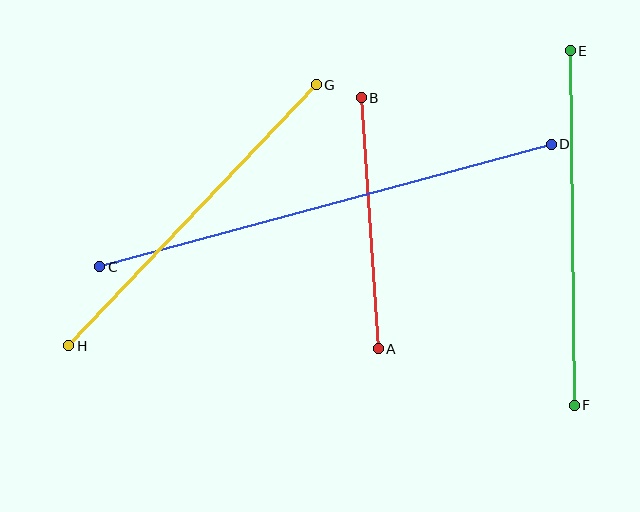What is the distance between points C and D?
The distance is approximately 468 pixels.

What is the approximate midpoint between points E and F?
The midpoint is at approximately (572, 228) pixels.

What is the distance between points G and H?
The distance is approximately 360 pixels.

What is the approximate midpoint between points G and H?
The midpoint is at approximately (193, 215) pixels.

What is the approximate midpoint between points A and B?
The midpoint is at approximately (370, 223) pixels.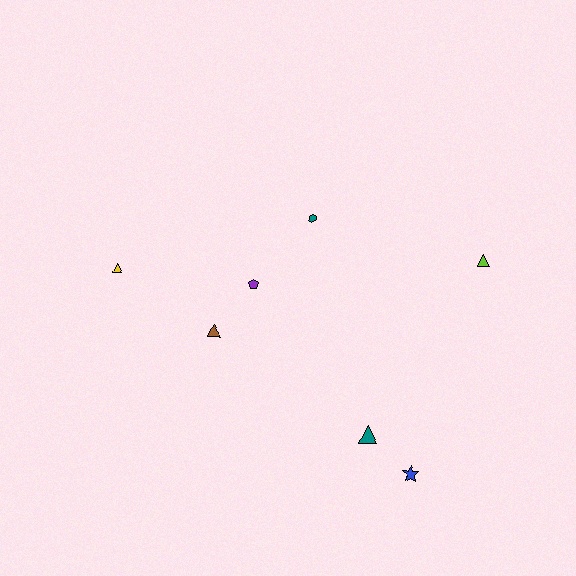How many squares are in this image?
There are no squares.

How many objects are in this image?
There are 7 objects.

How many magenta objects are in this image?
There are no magenta objects.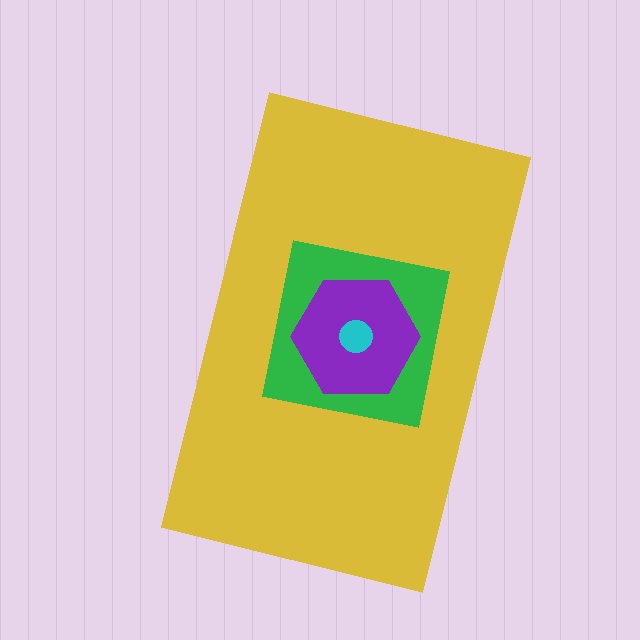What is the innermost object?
The cyan circle.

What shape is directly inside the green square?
The purple hexagon.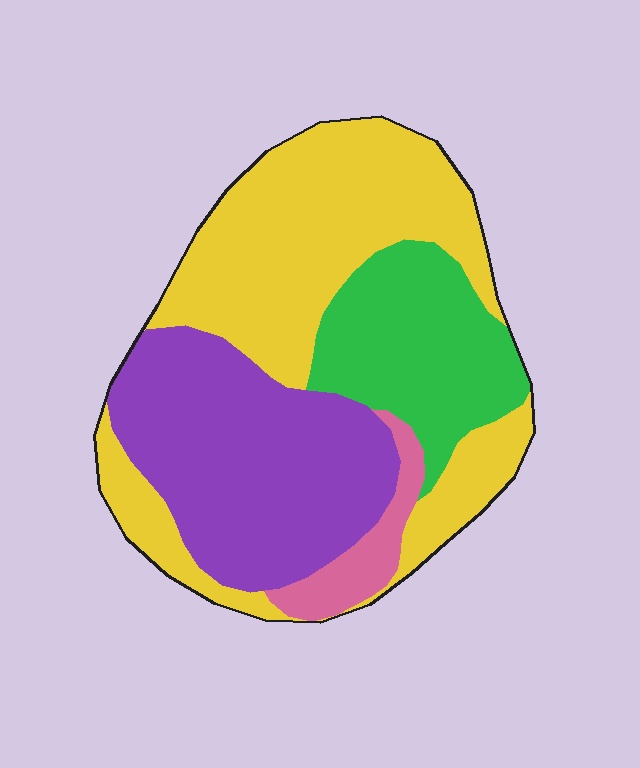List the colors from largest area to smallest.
From largest to smallest: yellow, purple, green, pink.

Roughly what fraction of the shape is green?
Green takes up less than a quarter of the shape.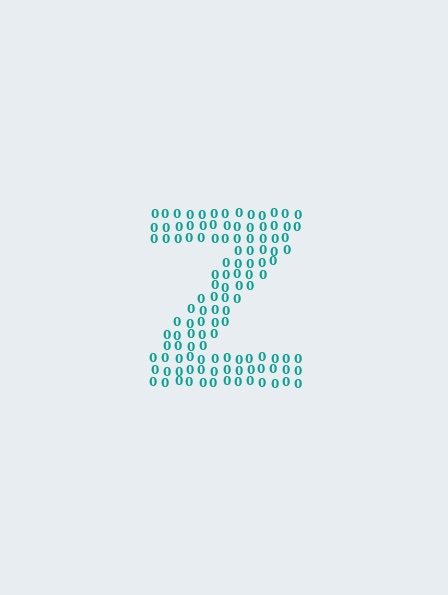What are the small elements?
The small elements are digit 0's.